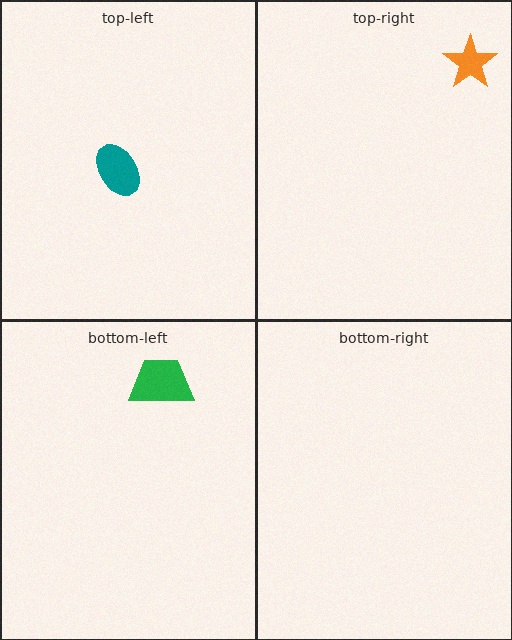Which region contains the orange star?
The top-right region.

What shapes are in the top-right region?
The orange star.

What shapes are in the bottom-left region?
The green trapezoid.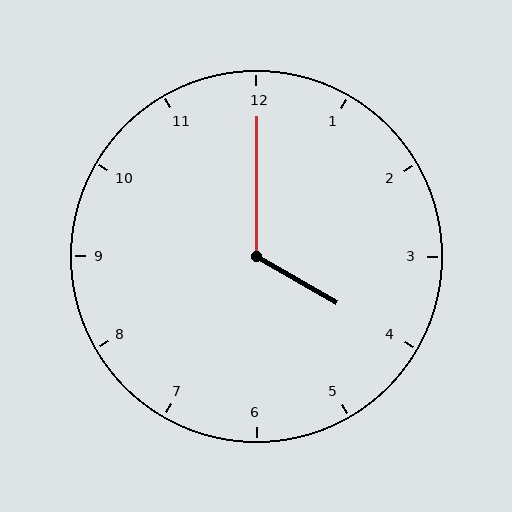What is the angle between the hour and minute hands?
Approximately 120 degrees.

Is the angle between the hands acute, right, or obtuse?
It is obtuse.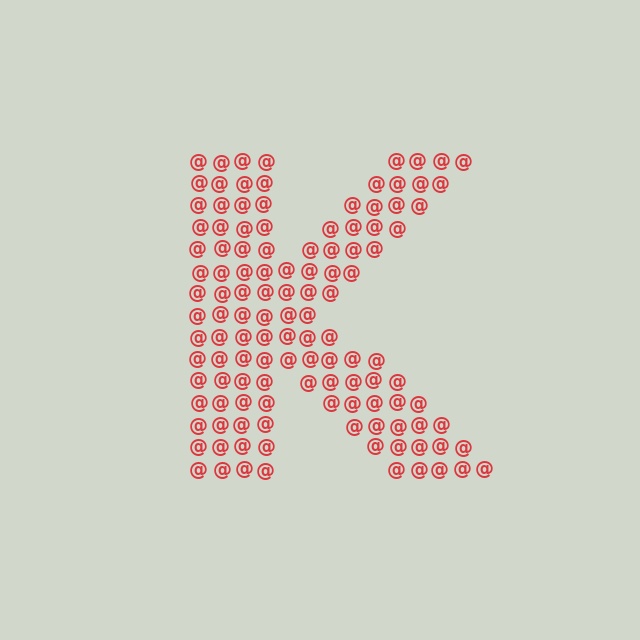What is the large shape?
The large shape is the letter K.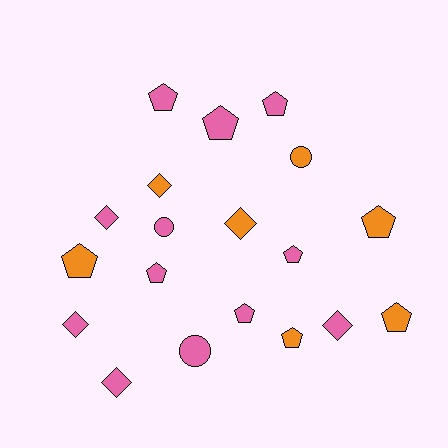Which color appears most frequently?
Pink, with 12 objects.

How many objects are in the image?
There are 19 objects.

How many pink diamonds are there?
There are 4 pink diamonds.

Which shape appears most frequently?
Pentagon, with 10 objects.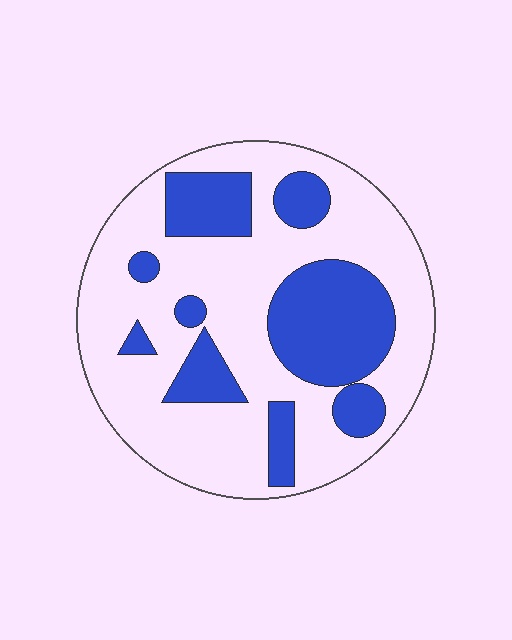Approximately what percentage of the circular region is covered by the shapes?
Approximately 30%.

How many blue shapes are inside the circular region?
9.